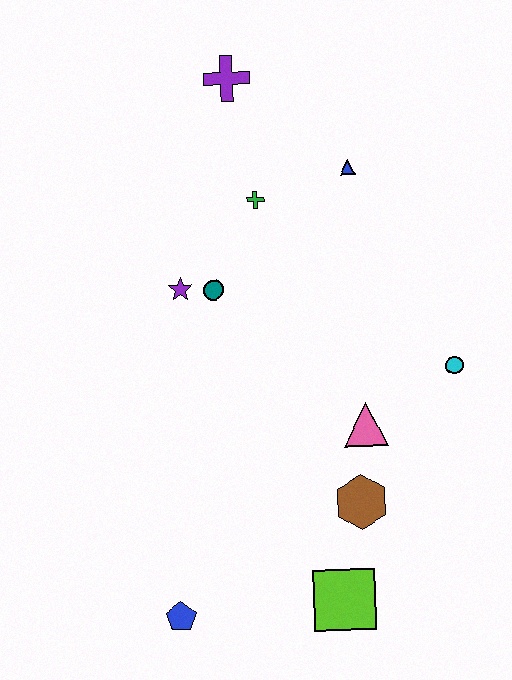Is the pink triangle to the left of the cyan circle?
Yes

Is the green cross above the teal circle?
Yes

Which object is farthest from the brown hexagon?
The purple cross is farthest from the brown hexagon.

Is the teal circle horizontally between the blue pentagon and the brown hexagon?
Yes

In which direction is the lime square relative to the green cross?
The lime square is below the green cross.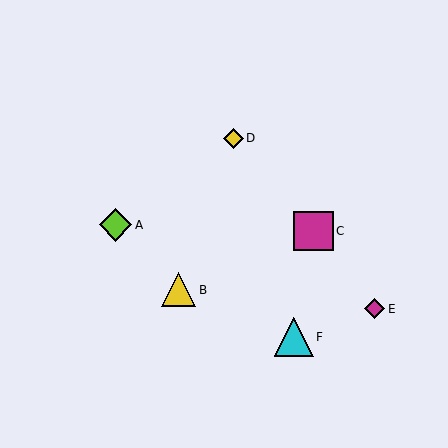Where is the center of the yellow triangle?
The center of the yellow triangle is at (179, 290).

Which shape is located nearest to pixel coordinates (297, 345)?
The cyan triangle (labeled F) at (294, 337) is nearest to that location.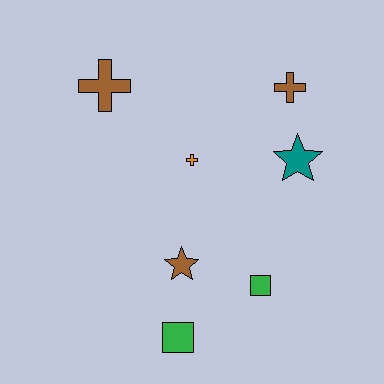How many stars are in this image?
There are 2 stars.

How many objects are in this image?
There are 7 objects.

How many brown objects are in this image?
There are 3 brown objects.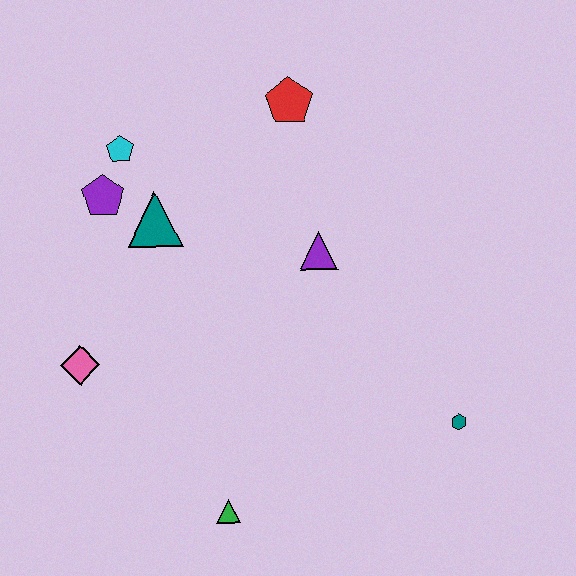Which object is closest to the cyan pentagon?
The purple pentagon is closest to the cyan pentagon.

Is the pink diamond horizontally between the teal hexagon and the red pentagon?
No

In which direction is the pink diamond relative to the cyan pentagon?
The pink diamond is below the cyan pentagon.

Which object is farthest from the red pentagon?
The green triangle is farthest from the red pentagon.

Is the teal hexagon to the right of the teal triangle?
Yes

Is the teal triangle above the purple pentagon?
No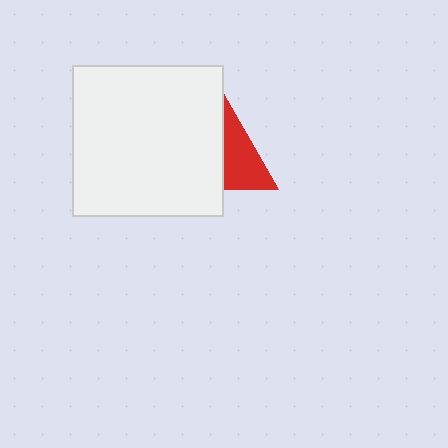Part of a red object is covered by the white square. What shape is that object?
It is a triangle.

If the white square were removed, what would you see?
You would see the complete red triangle.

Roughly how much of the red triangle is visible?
A small part of it is visible (roughly 34%).